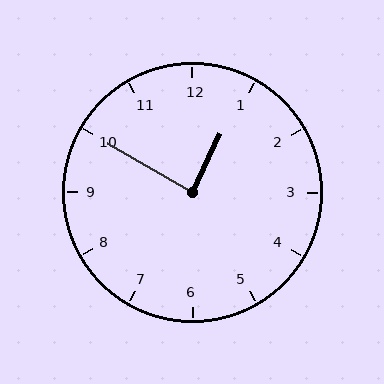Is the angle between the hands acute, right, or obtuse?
It is right.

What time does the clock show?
12:50.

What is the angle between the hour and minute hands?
Approximately 85 degrees.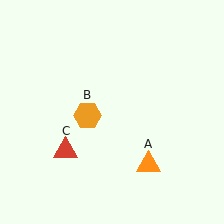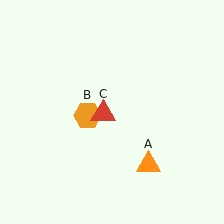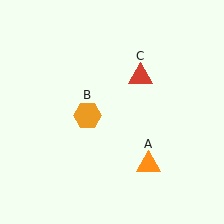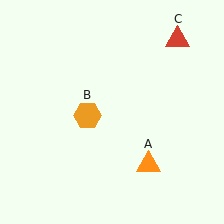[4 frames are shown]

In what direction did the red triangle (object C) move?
The red triangle (object C) moved up and to the right.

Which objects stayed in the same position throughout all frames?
Orange triangle (object A) and orange hexagon (object B) remained stationary.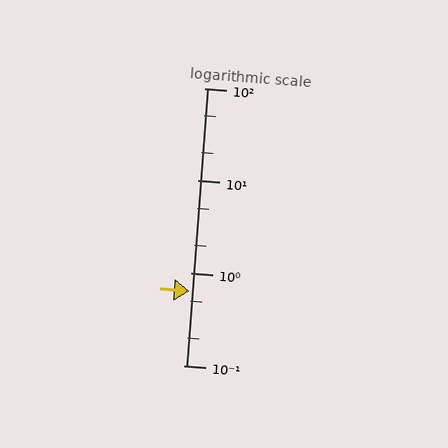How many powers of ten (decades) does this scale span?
The scale spans 3 decades, from 0.1 to 100.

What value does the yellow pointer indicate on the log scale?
The pointer indicates approximately 0.64.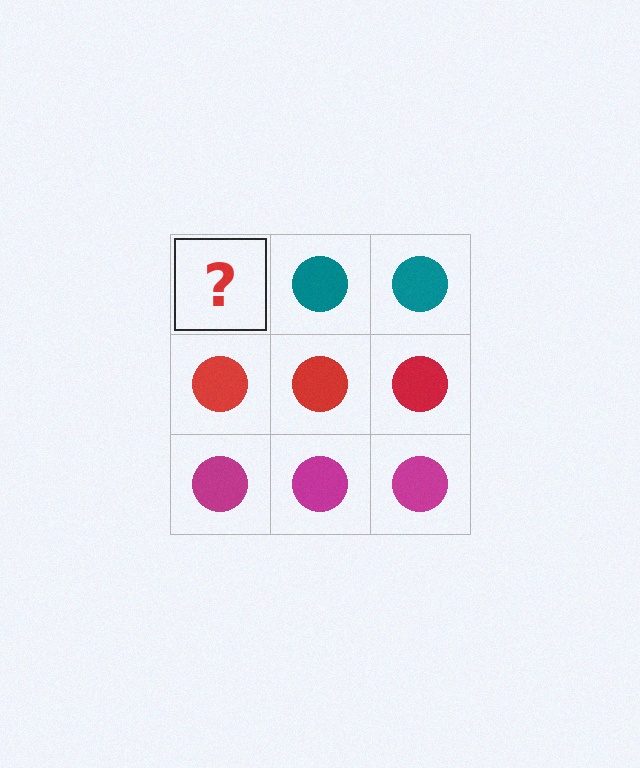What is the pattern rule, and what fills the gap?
The rule is that each row has a consistent color. The gap should be filled with a teal circle.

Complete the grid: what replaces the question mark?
The question mark should be replaced with a teal circle.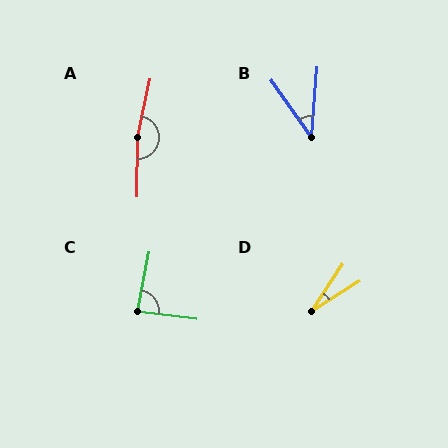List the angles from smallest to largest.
D (25°), B (39°), C (86°), A (169°).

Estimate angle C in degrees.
Approximately 86 degrees.